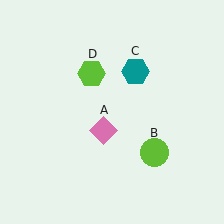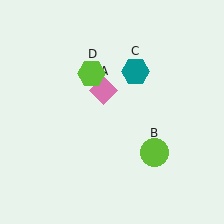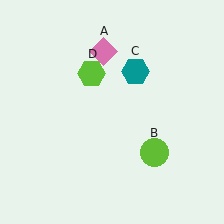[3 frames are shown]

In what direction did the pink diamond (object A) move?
The pink diamond (object A) moved up.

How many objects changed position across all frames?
1 object changed position: pink diamond (object A).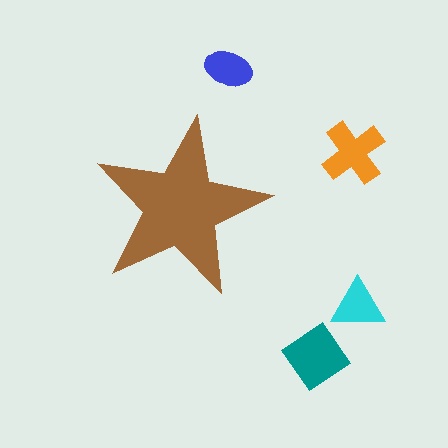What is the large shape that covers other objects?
A brown star.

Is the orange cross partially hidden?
No, the orange cross is fully visible.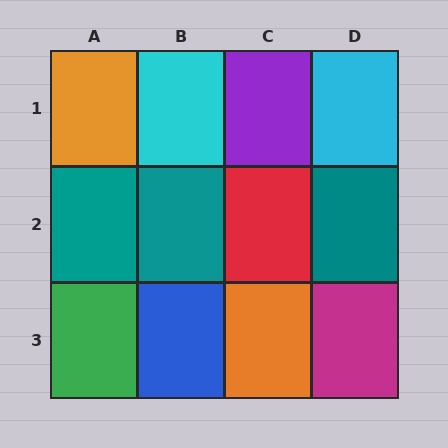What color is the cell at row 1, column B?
Cyan.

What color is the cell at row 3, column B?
Blue.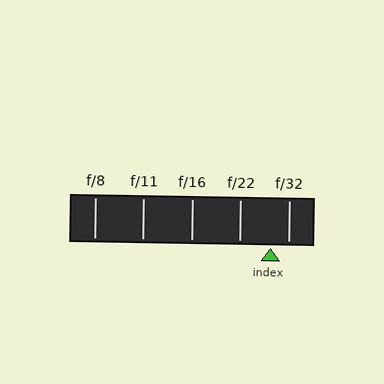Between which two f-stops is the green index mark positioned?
The index mark is between f/22 and f/32.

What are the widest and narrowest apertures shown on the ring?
The widest aperture shown is f/8 and the narrowest is f/32.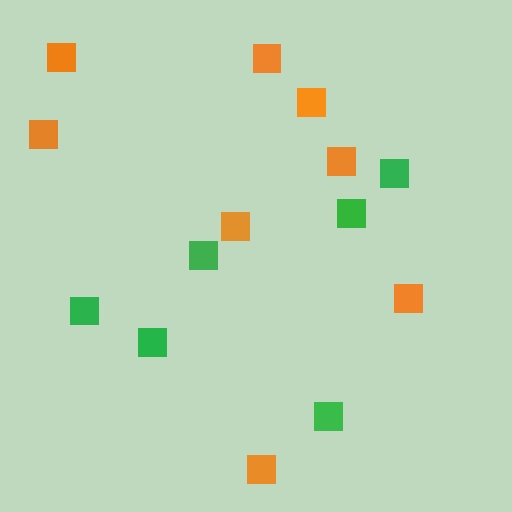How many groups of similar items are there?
There are 2 groups: one group of green squares (6) and one group of orange squares (8).